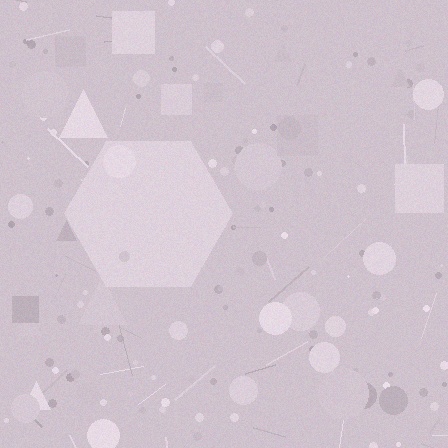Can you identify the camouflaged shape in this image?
The camouflaged shape is a hexagon.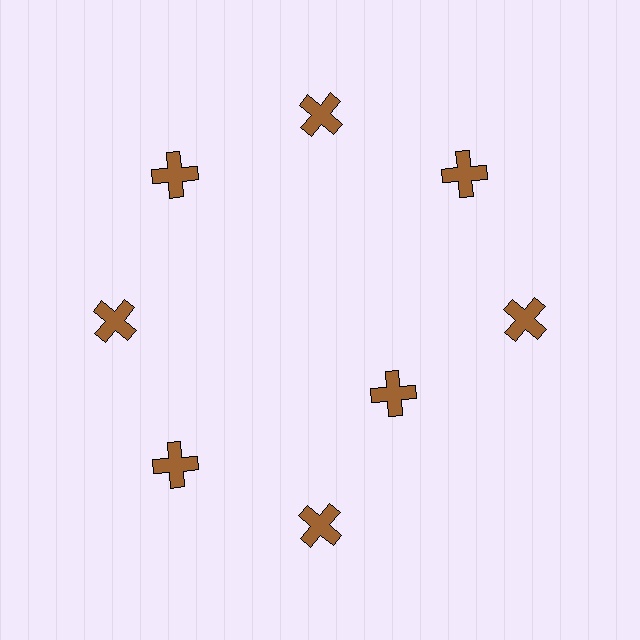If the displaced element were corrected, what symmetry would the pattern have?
It would have 8-fold rotational symmetry — the pattern would map onto itself every 45 degrees.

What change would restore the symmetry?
The symmetry would be restored by moving it outward, back onto the ring so that all 8 crosses sit at equal angles and equal distance from the center.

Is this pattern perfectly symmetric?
No. The 8 brown crosses are arranged in a ring, but one element near the 4 o'clock position is pulled inward toward the center, breaking the 8-fold rotational symmetry.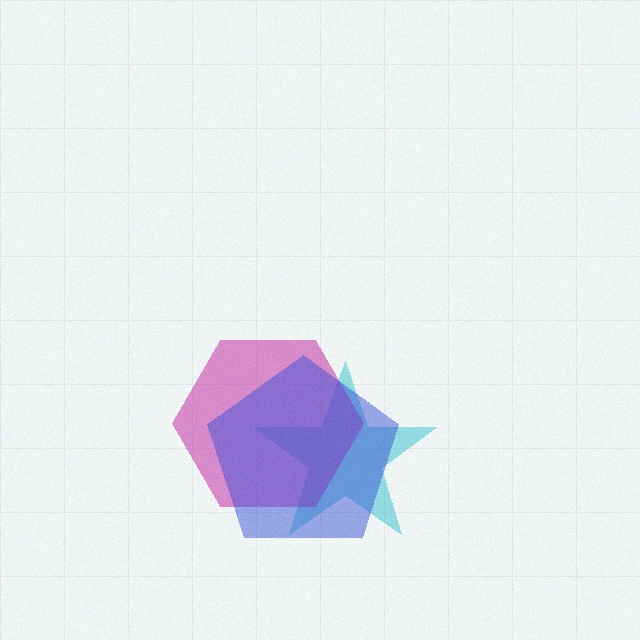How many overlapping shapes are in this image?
There are 3 overlapping shapes in the image.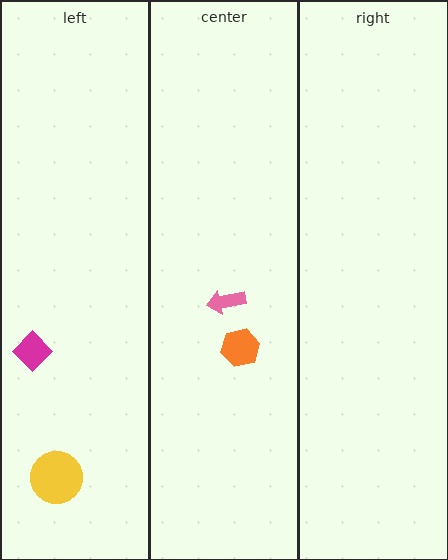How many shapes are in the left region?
2.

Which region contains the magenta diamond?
The left region.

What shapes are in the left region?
The magenta diamond, the yellow circle.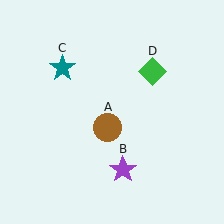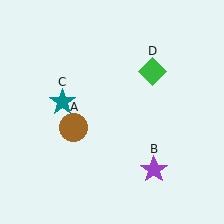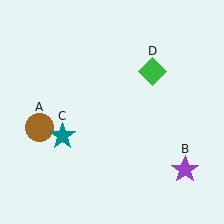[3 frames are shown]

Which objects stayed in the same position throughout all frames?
Green diamond (object D) remained stationary.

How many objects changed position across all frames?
3 objects changed position: brown circle (object A), purple star (object B), teal star (object C).